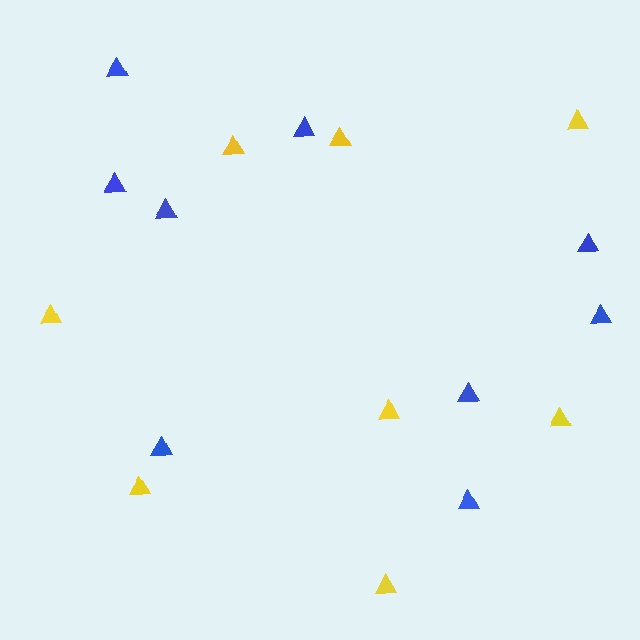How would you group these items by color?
There are 2 groups: one group of blue triangles (9) and one group of yellow triangles (8).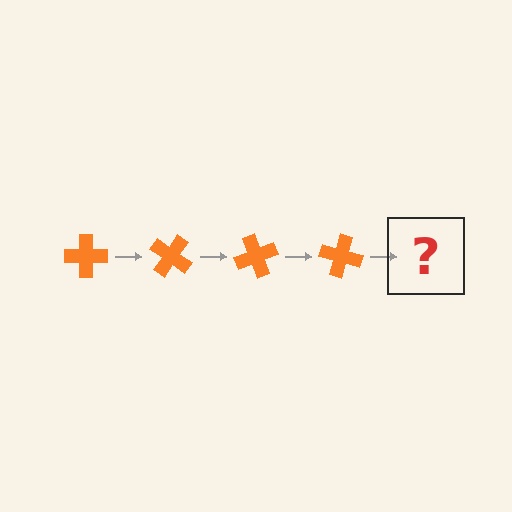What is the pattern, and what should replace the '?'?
The pattern is that the cross rotates 35 degrees each step. The '?' should be an orange cross rotated 140 degrees.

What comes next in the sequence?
The next element should be an orange cross rotated 140 degrees.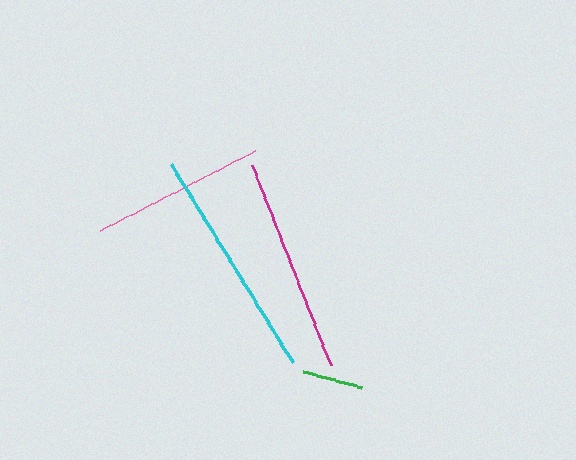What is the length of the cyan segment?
The cyan segment is approximately 232 pixels long.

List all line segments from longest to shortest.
From longest to shortest: cyan, magenta, pink, green.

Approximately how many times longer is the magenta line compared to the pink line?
The magenta line is approximately 1.2 times the length of the pink line.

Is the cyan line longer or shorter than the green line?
The cyan line is longer than the green line.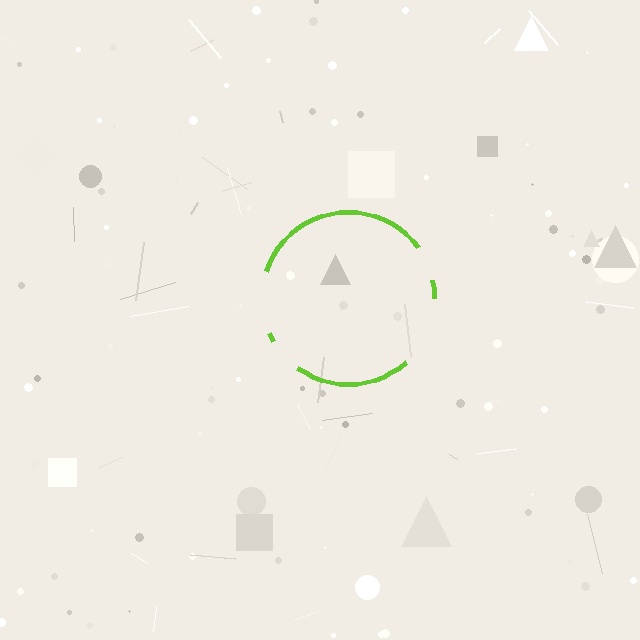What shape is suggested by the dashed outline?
The dashed outline suggests a circle.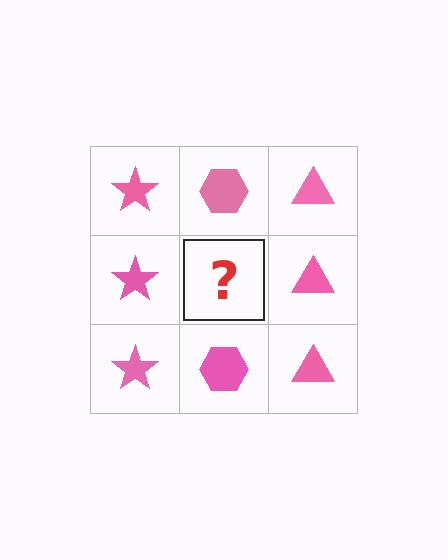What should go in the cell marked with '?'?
The missing cell should contain a pink hexagon.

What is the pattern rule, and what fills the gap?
The rule is that each column has a consistent shape. The gap should be filled with a pink hexagon.